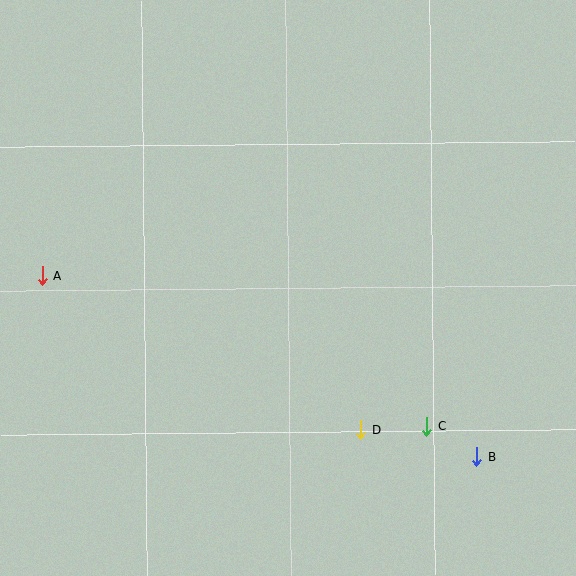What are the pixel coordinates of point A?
Point A is at (42, 276).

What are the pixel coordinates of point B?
Point B is at (476, 457).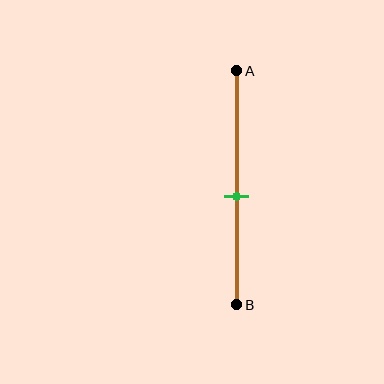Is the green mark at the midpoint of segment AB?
No, the mark is at about 55% from A, not at the 50% midpoint.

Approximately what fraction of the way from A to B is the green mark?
The green mark is approximately 55% of the way from A to B.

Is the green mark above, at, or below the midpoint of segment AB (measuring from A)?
The green mark is below the midpoint of segment AB.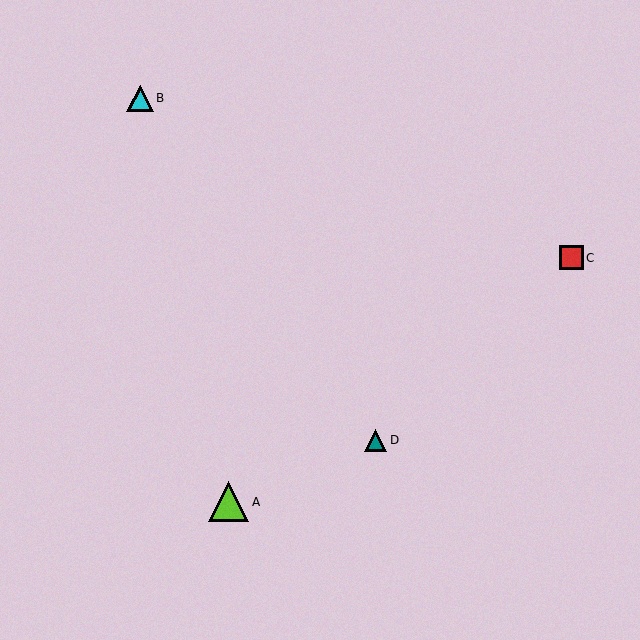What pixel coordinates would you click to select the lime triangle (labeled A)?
Click at (229, 502) to select the lime triangle A.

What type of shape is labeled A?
Shape A is a lime triangle.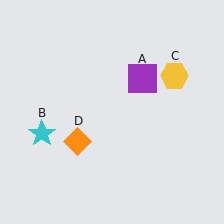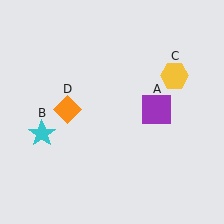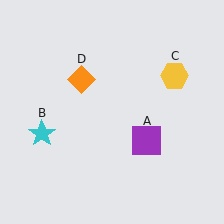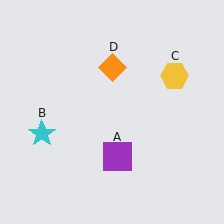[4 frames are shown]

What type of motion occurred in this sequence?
The purple square (object A), orange diamond (object D) rotated clockwise around the center of the scene.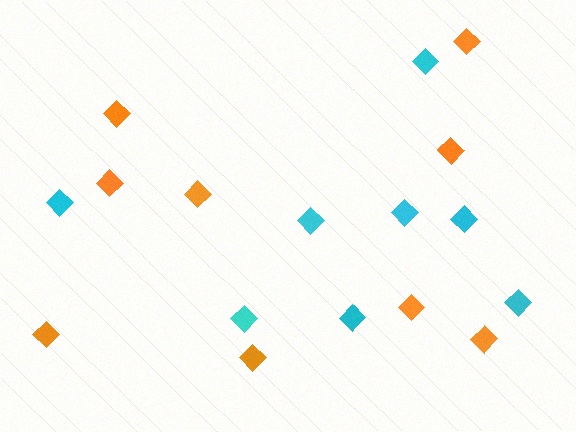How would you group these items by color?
There are 2 groups: one group of cyan diamonds (8) and one group of orange diamonds (9).